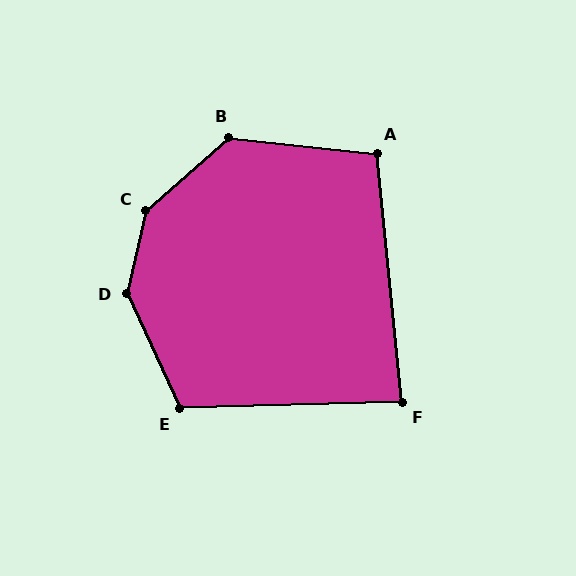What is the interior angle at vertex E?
Approximately 114 degrees (obtuse).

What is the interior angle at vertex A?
Approximately 102 degrees (obtuse).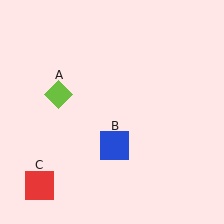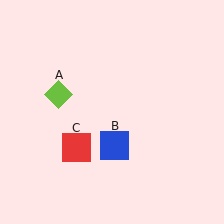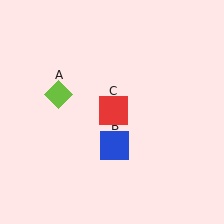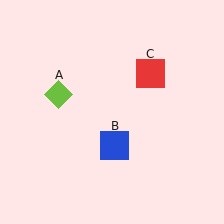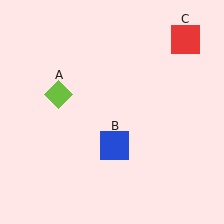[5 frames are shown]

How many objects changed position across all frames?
1 object changed position: red square (object C).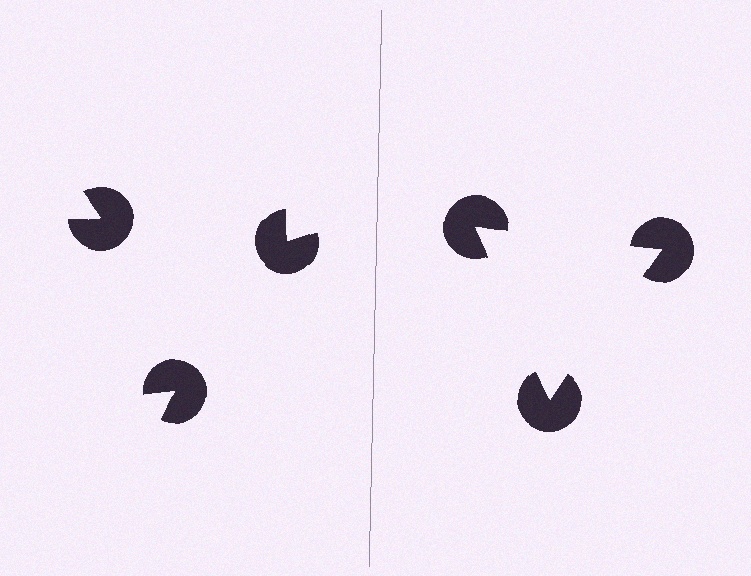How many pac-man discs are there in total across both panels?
6 — 3 on each side.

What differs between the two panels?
The pac-man discs are positioned identically on both sides; only the wedge orientations differ. On the right they align to a triangle; on the left they are misaligned.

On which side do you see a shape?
An illusory triangle appears on the right side. On the left side the wedge cuts are rotated, so no coherent shape forms.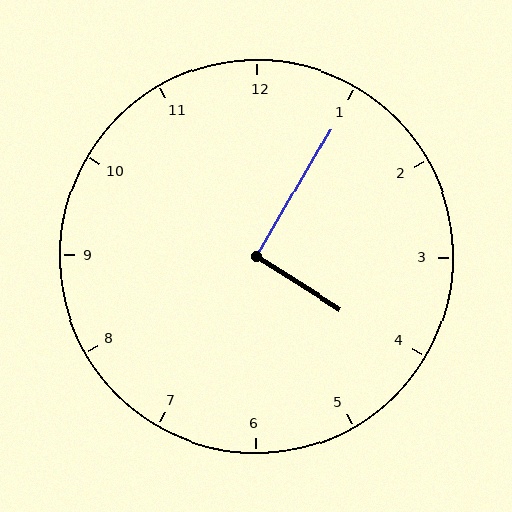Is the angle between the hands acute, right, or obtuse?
It is right.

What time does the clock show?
4:05.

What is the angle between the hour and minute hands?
Approximately 92 degrees.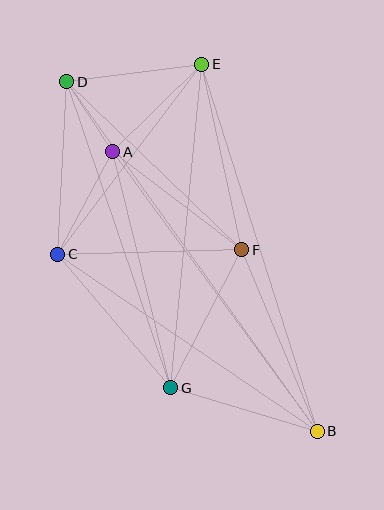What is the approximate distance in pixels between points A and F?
The distance between A and F is approximately 162 pixels.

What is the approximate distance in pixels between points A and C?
The distance between A and C is approximately 116 pixels.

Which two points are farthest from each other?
Points B and D are farthest from each other.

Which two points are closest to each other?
Points A and D are closest to each other.